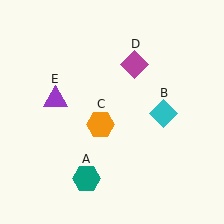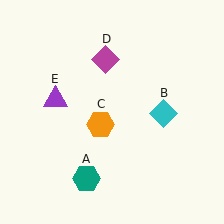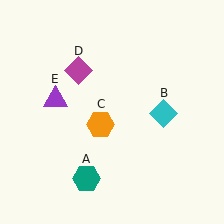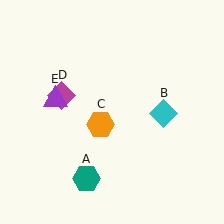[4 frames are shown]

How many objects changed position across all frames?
1 object changed position: magenta diamond (object D).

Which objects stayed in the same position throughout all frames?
Teal hexagon (object A) and cyan diamond (object B) and orange hexagon (object C) and purple triangle (object E) remained stationary.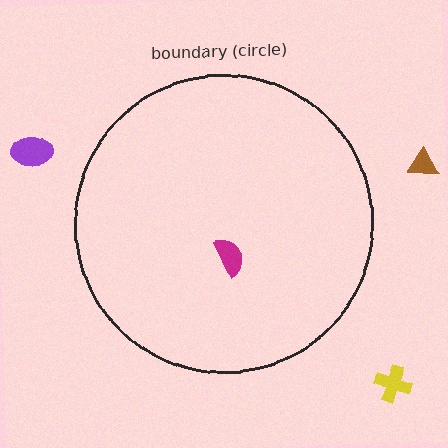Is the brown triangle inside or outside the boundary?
Outside.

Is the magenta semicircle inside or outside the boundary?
Inside.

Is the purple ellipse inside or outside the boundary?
Outside.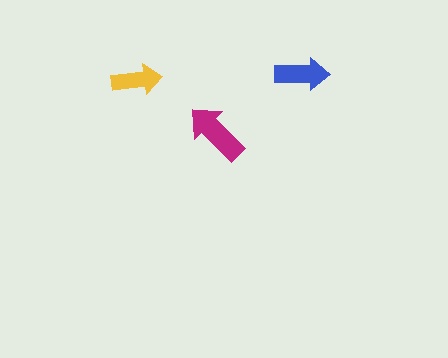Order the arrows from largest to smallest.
the magenta one, the blue one, the yellow one.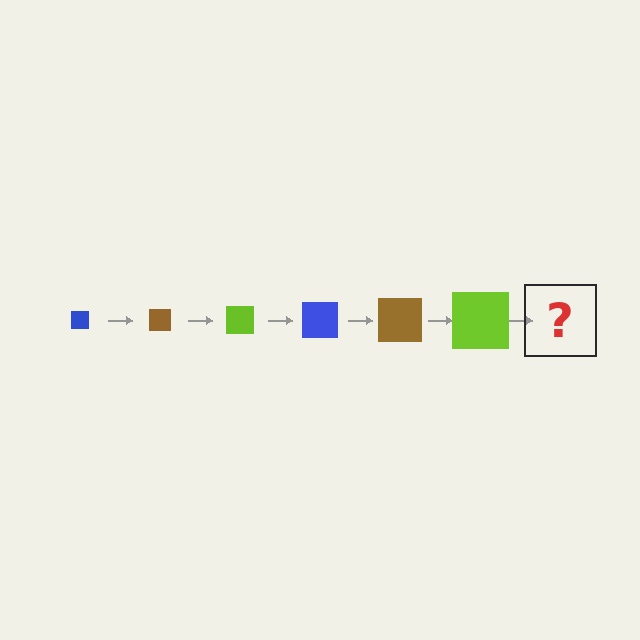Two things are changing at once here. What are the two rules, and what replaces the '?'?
The two rules are that the square grows larger each step and the color cycles through blue, brown, and lime. The '?' should be a blue square, larger than the previous one.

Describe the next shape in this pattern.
It should be a blue square, larger than the previous one.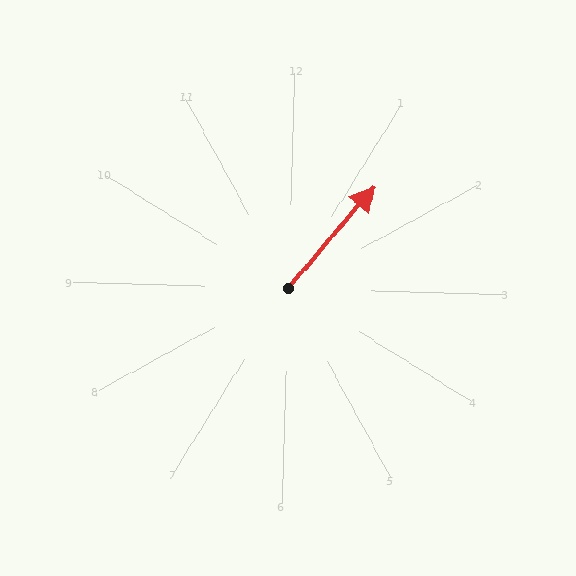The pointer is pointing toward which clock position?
Roughly 1 o'clock.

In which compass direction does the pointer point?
Northeast.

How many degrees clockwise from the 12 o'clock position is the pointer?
Approximately 39 degrees.